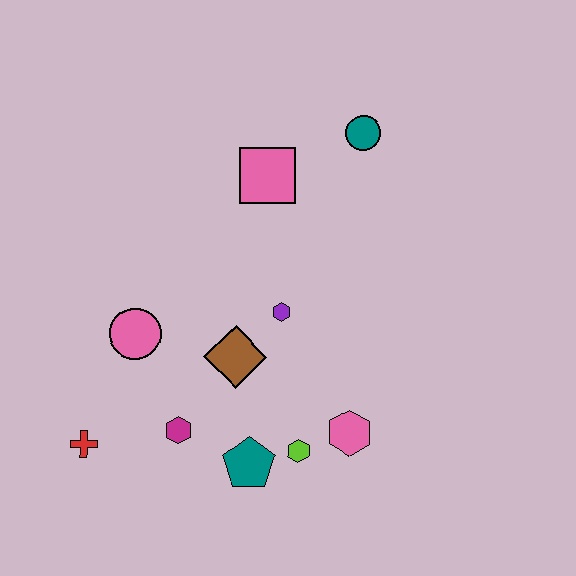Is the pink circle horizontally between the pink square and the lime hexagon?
No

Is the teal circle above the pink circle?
Yes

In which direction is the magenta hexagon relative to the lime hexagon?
The magenta hexagon is to the left of the lime hexagon.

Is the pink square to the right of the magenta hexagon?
Yes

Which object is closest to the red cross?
The magenta hexagon is closest to the red cross.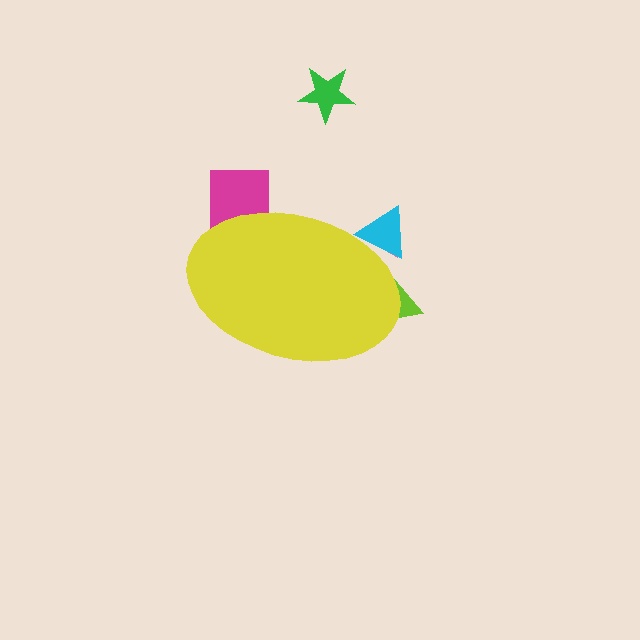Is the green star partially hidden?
No, the green star is fully visible.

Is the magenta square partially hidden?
Yes, the magenta square is partially hidden behind the yellow ellipse.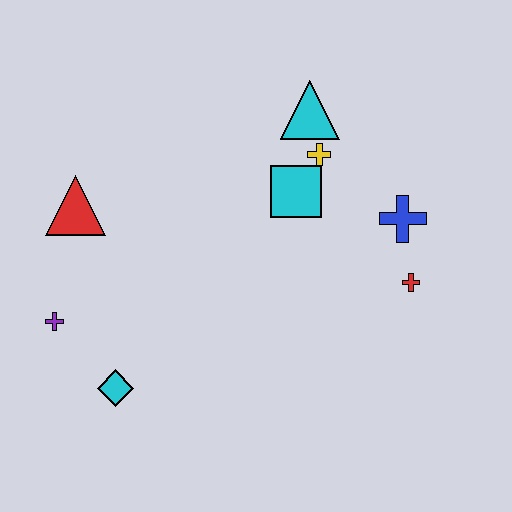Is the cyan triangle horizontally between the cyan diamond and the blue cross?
Yes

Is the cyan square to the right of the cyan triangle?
No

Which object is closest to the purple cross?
The cyan diamond is closest to the purple cross.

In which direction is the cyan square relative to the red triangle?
The cyan square is to the right of the red triangle.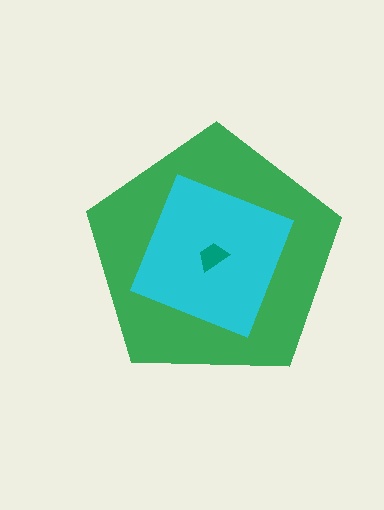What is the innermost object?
The teal trapezoid.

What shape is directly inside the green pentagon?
The cyan square.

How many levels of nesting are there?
3.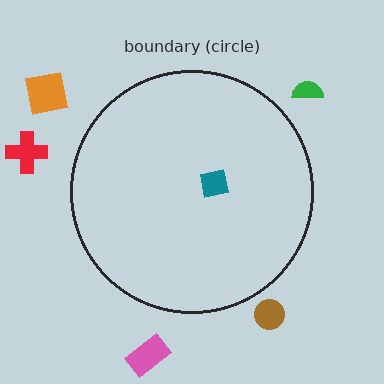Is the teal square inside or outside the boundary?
Inside.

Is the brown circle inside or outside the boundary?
Outside.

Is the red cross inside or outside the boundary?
Outside.